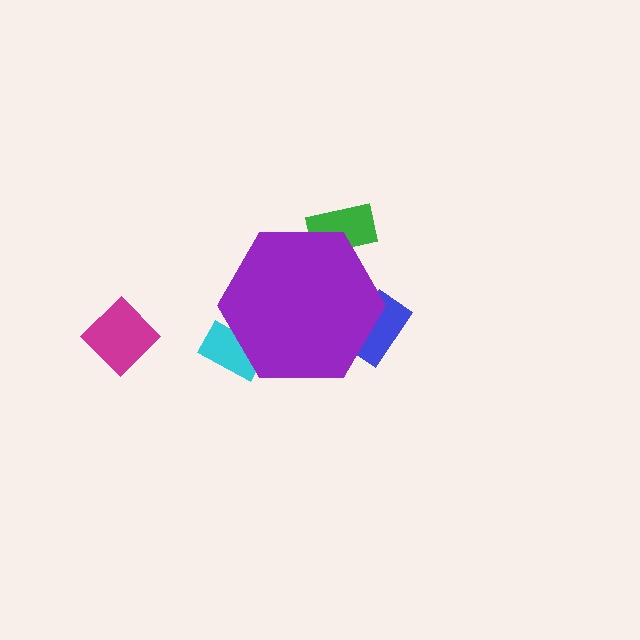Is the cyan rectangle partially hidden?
Yes, the cyan rectangle is partially hidden behind the purple hexagon.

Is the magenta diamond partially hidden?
No, the magenta diamond is fully visible.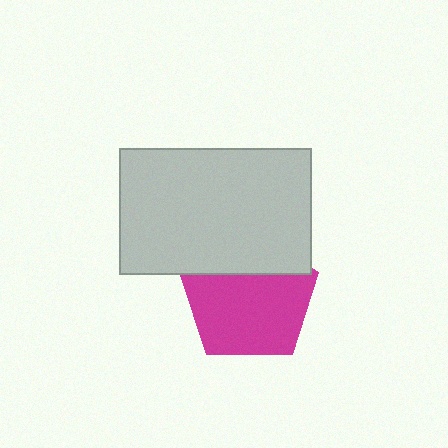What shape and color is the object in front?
The object in front is a light gray rectangle.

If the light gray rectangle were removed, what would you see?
You would see the complete magenta pentagon.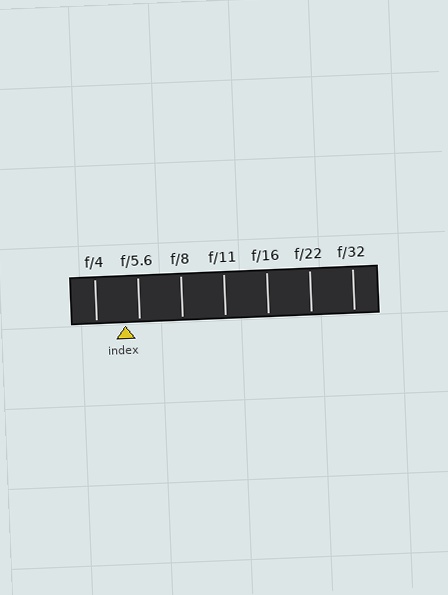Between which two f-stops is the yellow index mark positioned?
The index mark is between f/4 and f/5.6.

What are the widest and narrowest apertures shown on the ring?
The widest aperture shown is f/4 and the narrowest is f/32.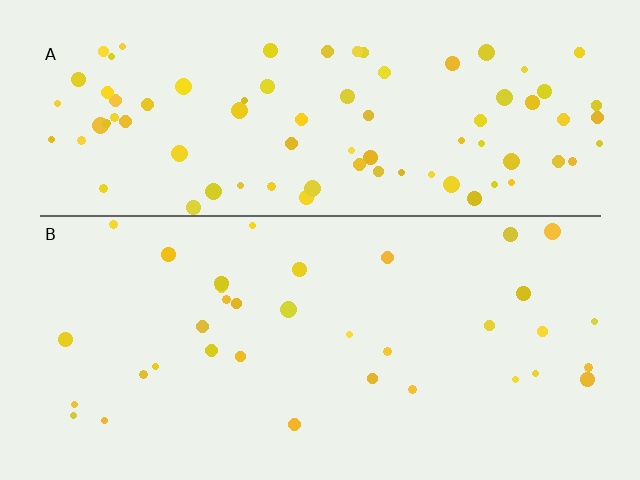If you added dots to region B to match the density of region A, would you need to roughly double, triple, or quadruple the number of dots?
Approximately double.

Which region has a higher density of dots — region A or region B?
A (the top).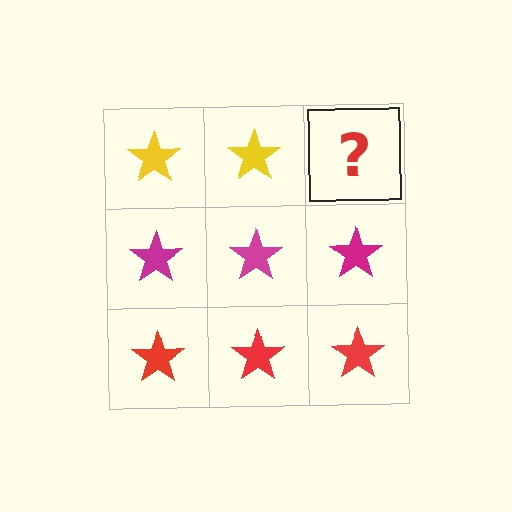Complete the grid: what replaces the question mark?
The question mark should be replaced with a yellow star.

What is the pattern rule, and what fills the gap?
The rule is that each row has a consistent color. The gap should be filled with a yellow star.